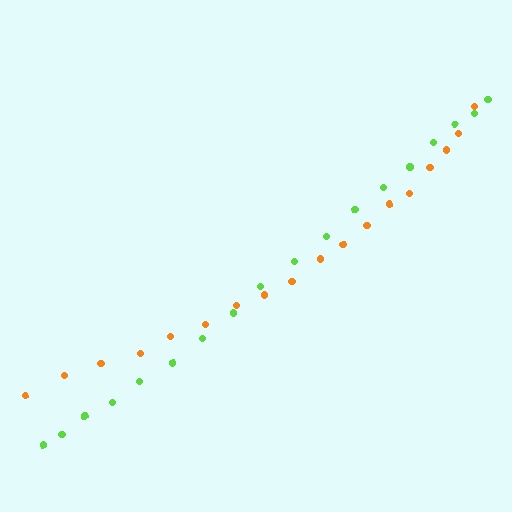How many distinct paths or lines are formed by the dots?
There are 2 distinct paths.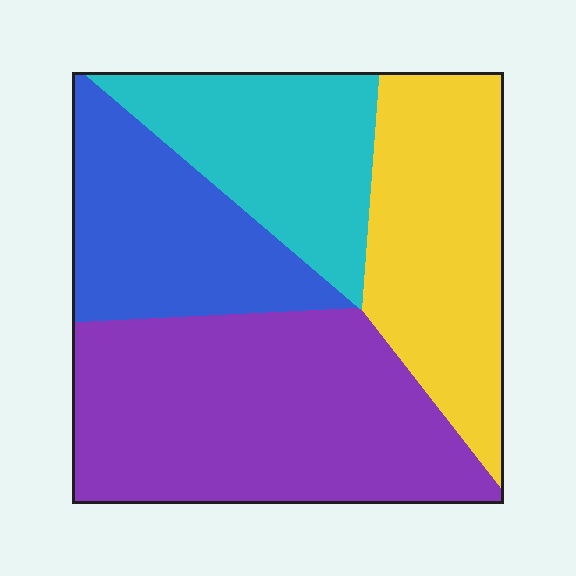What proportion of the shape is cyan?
Cyan takes up about one fifth (1/5) of the shape.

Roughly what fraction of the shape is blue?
Blue covers about 20% of the shape.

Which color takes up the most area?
Purple, at roughly 35%.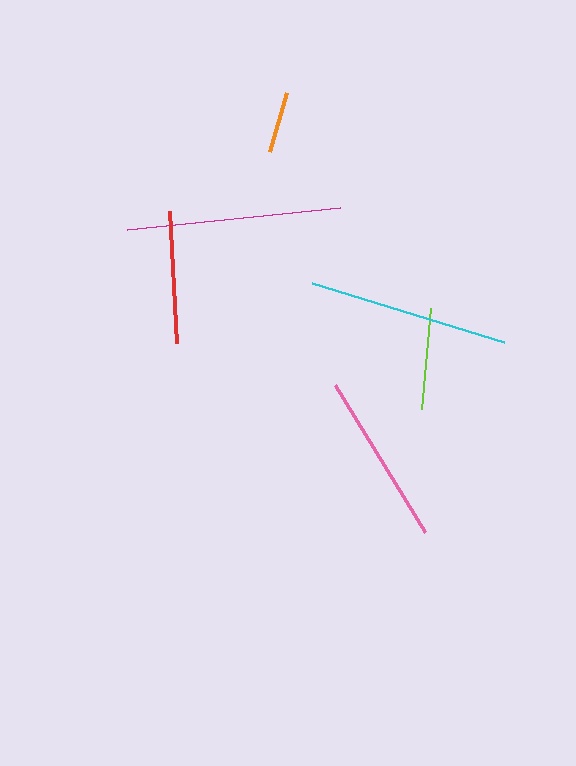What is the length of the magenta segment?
The magenta segment is approximately 214 pixels long.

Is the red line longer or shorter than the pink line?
The pink line is longer than the red line.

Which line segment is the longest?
The magenta line is the longest at approximately 214 pixels.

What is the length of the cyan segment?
The cyan segment is approximately 201 pixels long.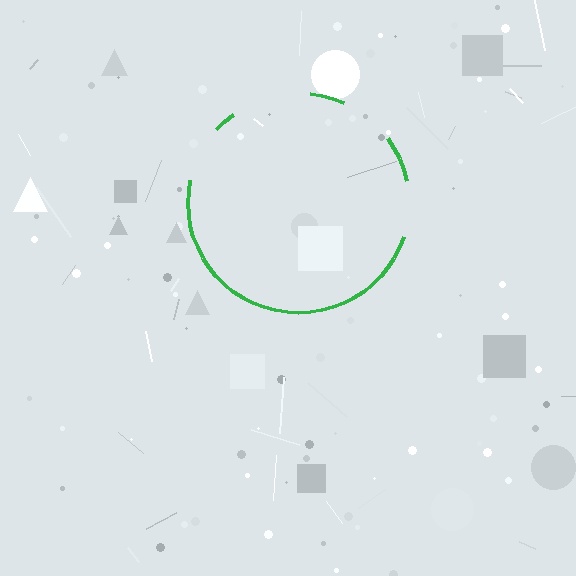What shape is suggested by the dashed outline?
The dashed outline suggests a circle.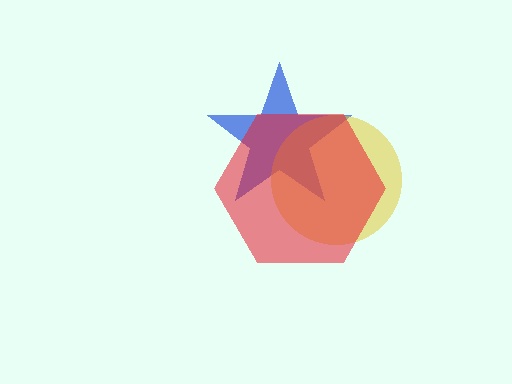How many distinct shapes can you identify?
There are 3 distinct shapes: a blue star, a yellow circle, a red hexagon.